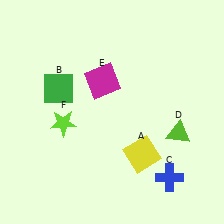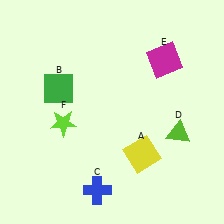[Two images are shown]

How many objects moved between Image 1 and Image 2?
2 objects moved between the two images.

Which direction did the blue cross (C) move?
The blue cross (C) moved left.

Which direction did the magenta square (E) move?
The magenta square (E) moved right.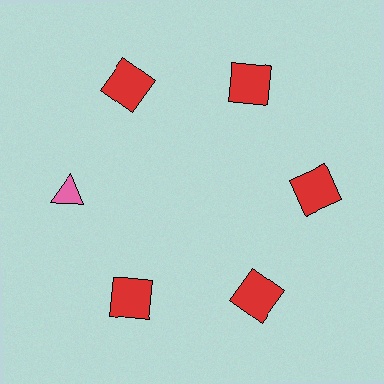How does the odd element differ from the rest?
It differs in both color (pink instead of red) and shape (triangle instead of square).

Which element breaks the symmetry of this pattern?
The pink triangle at roughly the 9 o'clock position breaks the symmetry. All other shapes are red squares.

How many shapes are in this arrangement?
There are 6 shapes arranged in a ring pattern.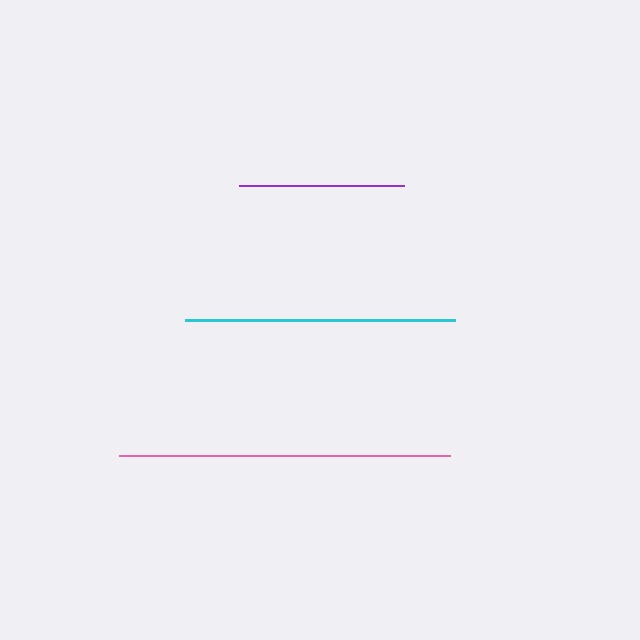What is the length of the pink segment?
The pink segment is approximately 331 pixels long.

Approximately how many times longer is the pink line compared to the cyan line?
The pink line is approximately 1.2 times the length of the cyan line.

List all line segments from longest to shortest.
From longest to shortest: pink, cyan, purple.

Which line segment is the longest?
The pink line is the longest at approximately 331 pixels.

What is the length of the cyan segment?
The cyan segment is approximately 270 pixels long.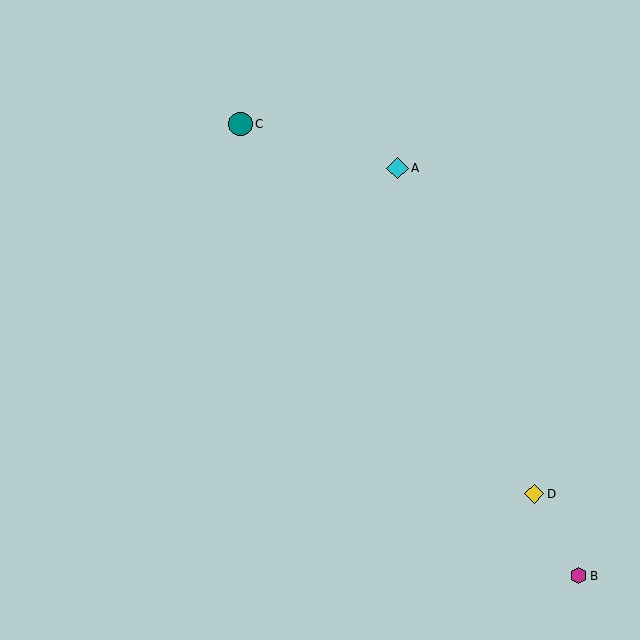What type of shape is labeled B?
Shape B is a magenta hexagon.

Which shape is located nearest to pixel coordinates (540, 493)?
The yellow diamond (labeled D) at (534, 494) is nearest to that location.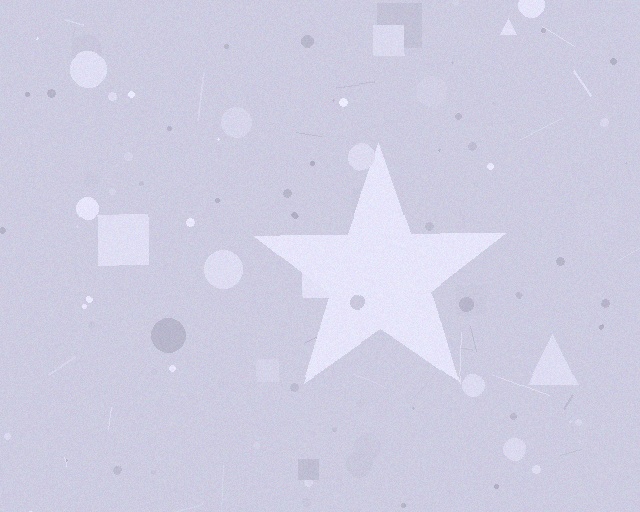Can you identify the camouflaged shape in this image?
The camouflaged shape is a star.